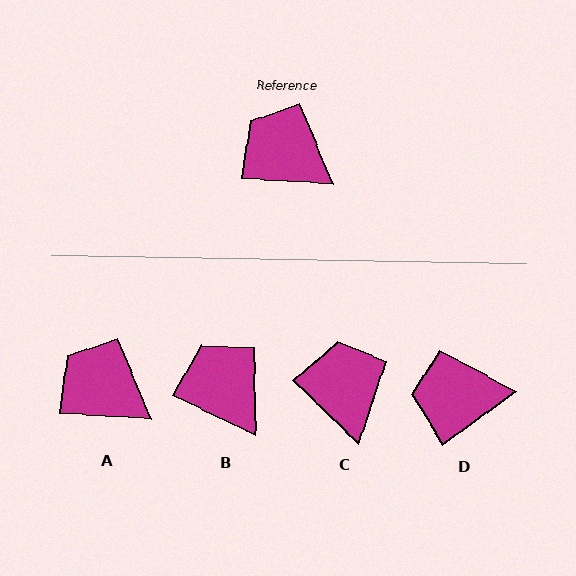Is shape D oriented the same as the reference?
No, it is off by about 40 degrees.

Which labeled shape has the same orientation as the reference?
A.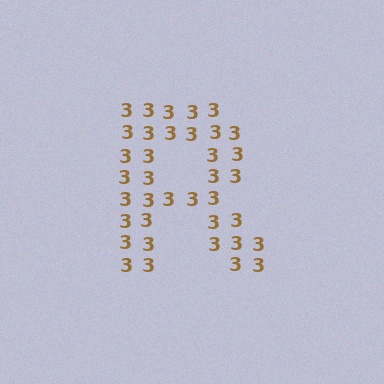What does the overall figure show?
The overall figure shows the letter R.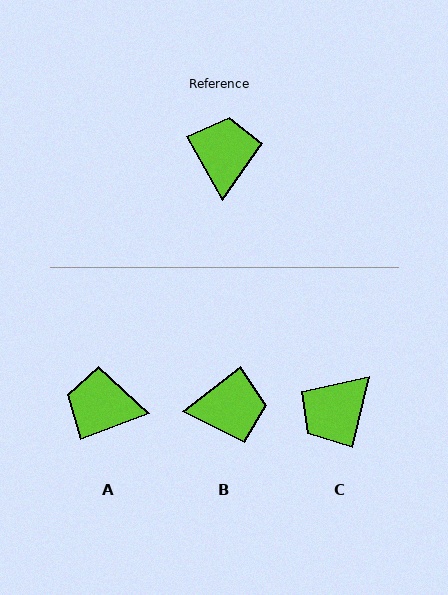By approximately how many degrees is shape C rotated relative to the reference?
Approximately 138 degrees counter-clockwise.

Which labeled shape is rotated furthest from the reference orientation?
C, about 138 degrees away.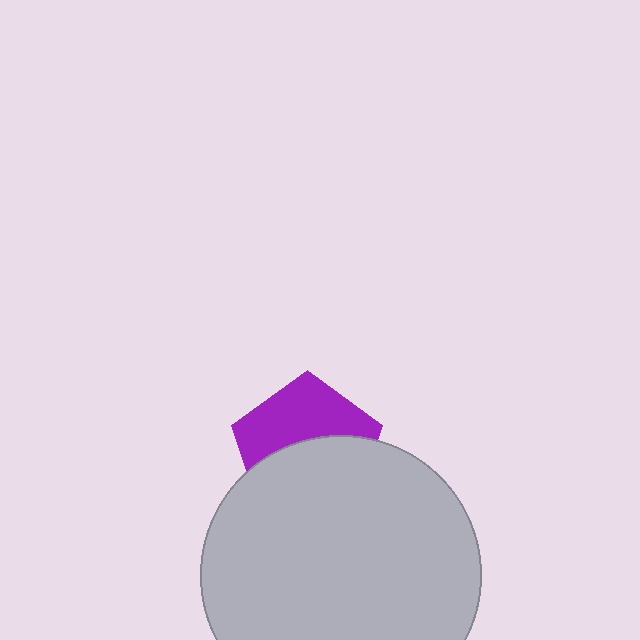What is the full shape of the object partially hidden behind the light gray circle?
The partially hidden object is a purple pentagon.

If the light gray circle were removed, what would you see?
You would see the complete purple pentagon.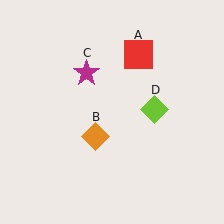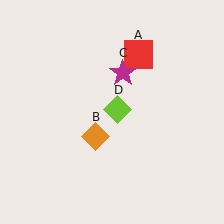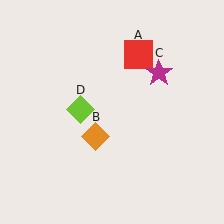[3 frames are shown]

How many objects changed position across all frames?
2 objects changed position: magenta star (object C), lime diamond (object D).